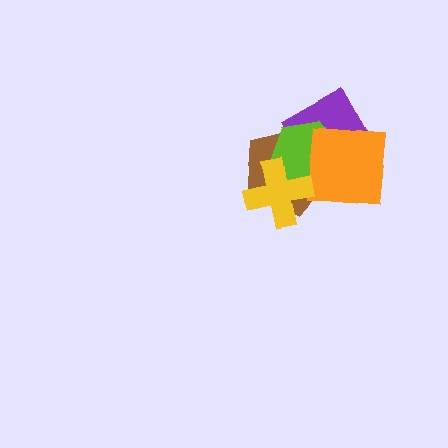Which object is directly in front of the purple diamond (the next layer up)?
The brown pentagon is directly in front of the purple diamond.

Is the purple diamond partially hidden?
Yes, it is partially covered by another shape.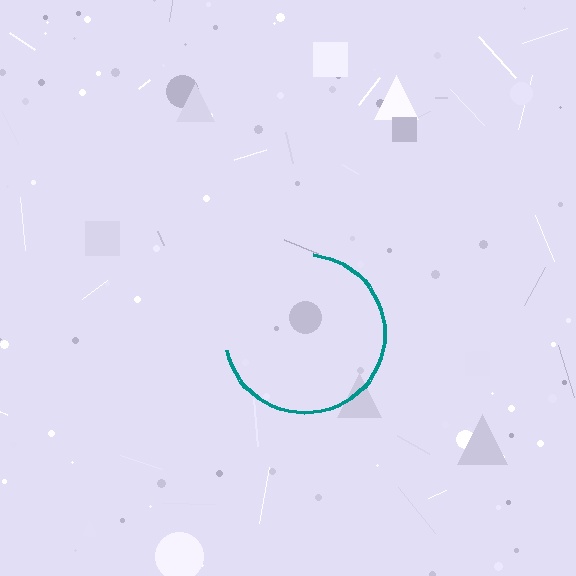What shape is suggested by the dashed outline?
The dashed outline suggests a circle.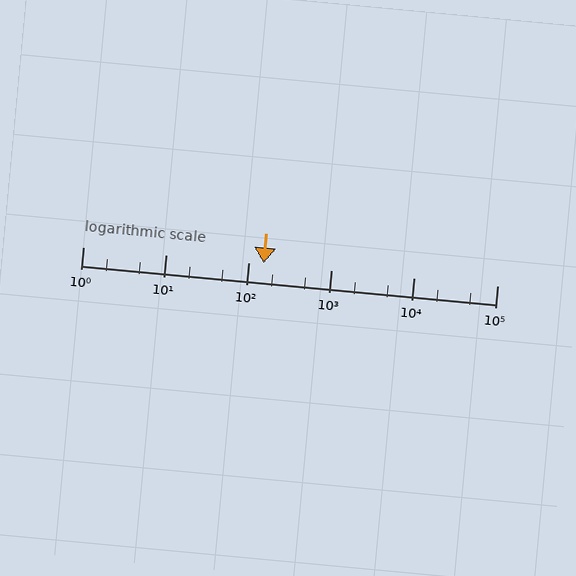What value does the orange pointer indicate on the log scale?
The pointer indicates approximately 150.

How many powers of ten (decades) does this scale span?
The scale spans 5 decades, from 1 to 100000.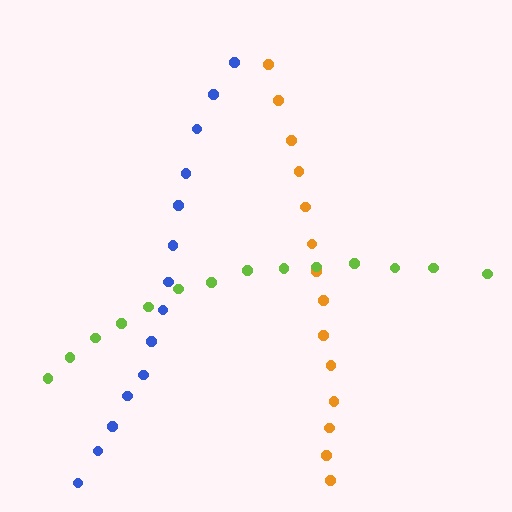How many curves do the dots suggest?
There are 3 distinct paths.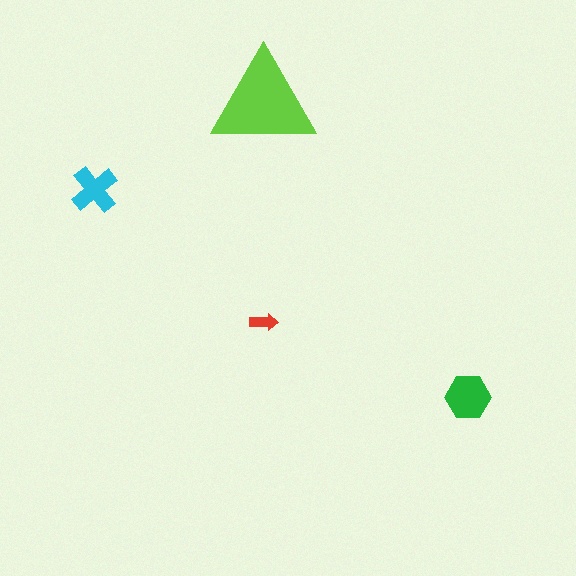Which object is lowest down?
The green hexagon is bottommost.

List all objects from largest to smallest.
The lime triangle, the green hexagon, the cyan cross, the red arrow.